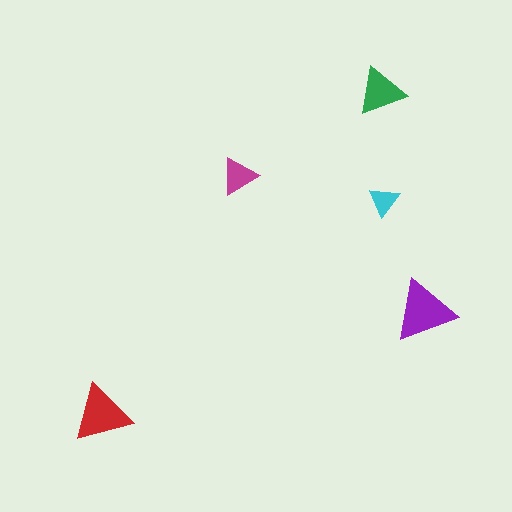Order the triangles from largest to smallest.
the purple one, the red one, the green one, the magenta one, the cyan one.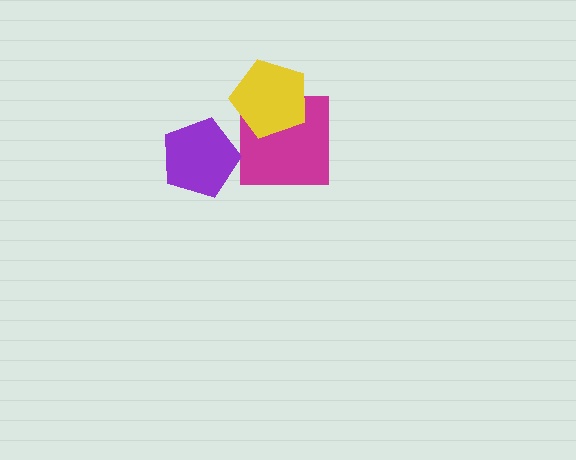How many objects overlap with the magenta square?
1 object overlaps with the magenta square.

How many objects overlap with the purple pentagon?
0 objects overlap with the purple pentagon.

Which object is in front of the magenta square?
The yellow pentagon is in front of the magenta square.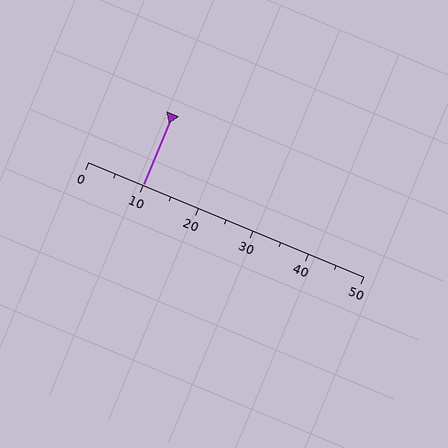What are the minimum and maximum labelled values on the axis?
The axis runs from 0 to 50.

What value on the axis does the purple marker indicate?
The marker indicates approximately 10.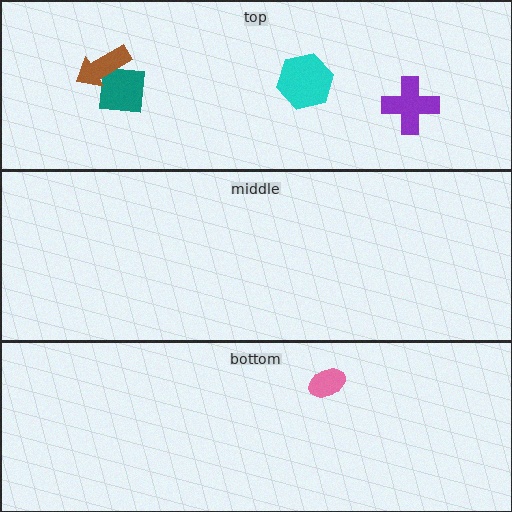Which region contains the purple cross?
The top region.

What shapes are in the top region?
The cyan hexagon, the teal square, the purple cross, the brown arrow.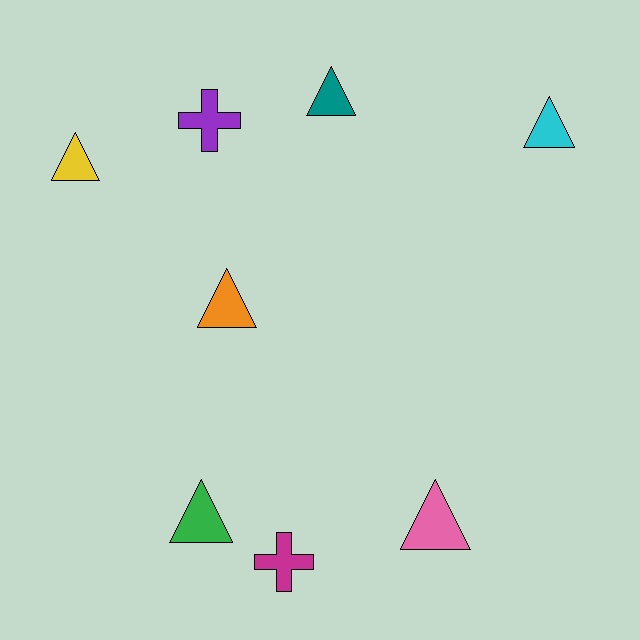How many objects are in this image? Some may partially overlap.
There are 8 objects.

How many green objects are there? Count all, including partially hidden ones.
There is 1 green object.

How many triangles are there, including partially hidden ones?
There are 6 triangles.